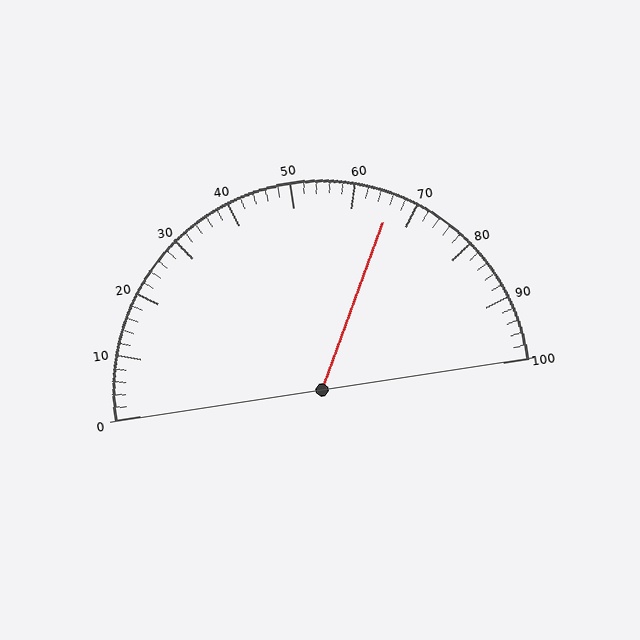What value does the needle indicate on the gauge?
The needle indicates approximately 66.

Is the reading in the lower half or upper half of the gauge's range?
The reading is in the upper half of the range (0 to 100).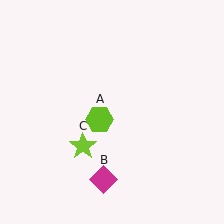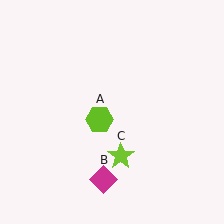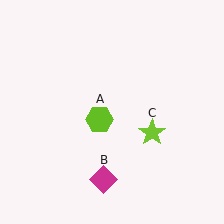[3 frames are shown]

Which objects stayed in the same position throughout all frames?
Lime hexagon (object A) and magenta diamond (object B) remained stationary.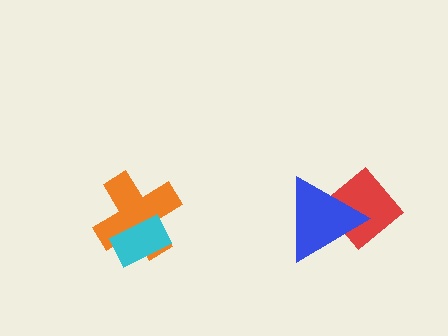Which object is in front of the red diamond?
The blue triangle is in front of the red diamond.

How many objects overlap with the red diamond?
1 object overlaps with the red diamond.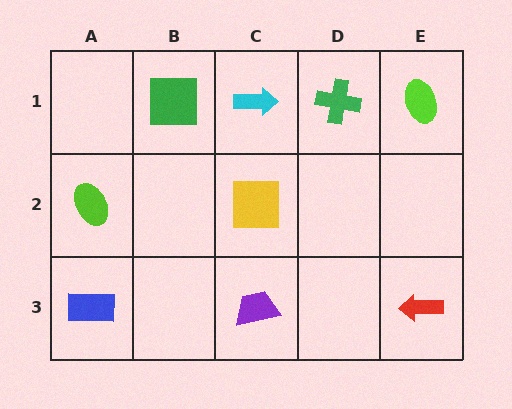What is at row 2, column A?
A lime ellipse.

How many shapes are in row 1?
4 shapes.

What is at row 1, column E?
A lime ellipse.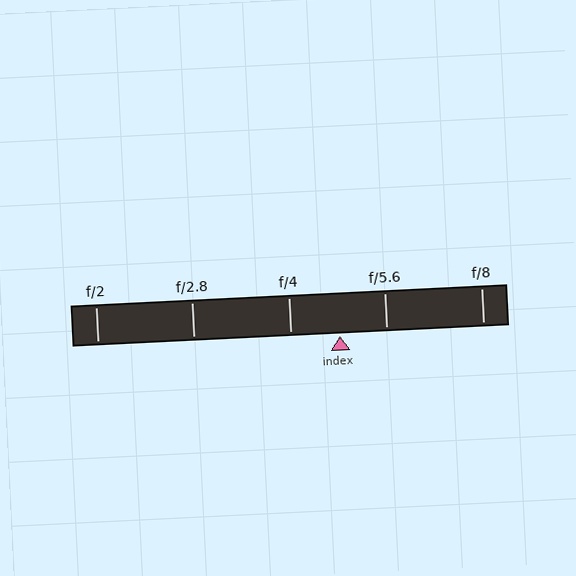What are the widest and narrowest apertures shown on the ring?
The widest aperture shown is f/2 and the narrowest is f/8.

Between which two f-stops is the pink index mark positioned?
The index mark is between f/4 and f/5.6.